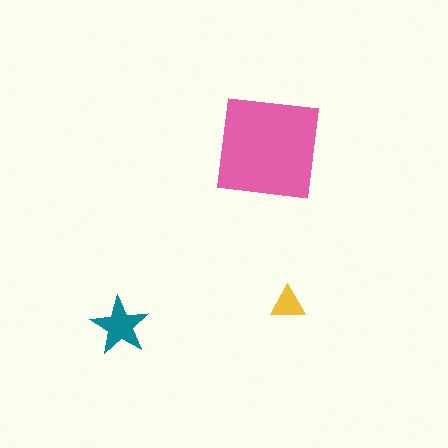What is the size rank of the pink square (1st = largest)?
1st.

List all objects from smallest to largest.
The yellow triangle, the teal star, the pink square.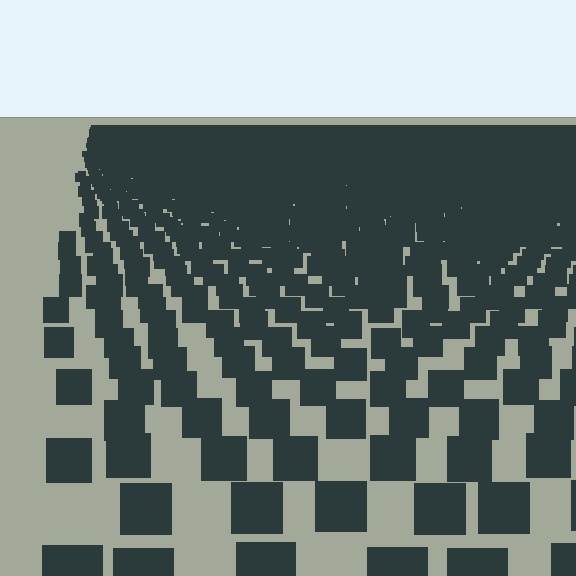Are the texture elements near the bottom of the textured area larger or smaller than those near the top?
Larger. Near the bottom, elements are closer to the viewer and appear at a bigger on-screen size.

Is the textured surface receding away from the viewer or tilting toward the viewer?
The surface is receding away from the viewer. Texture elements get smaller and denser toward the top.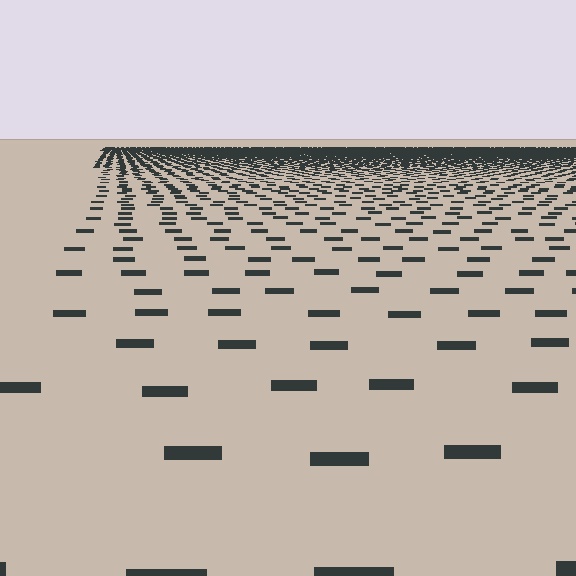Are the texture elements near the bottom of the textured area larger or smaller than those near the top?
Larger. Near the bottom, elements are closer to the viewer and appear at a bigger on-screen size.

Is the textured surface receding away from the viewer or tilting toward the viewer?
The surface is receding away from the viewer. Texture elements get smaller and denser toward the top.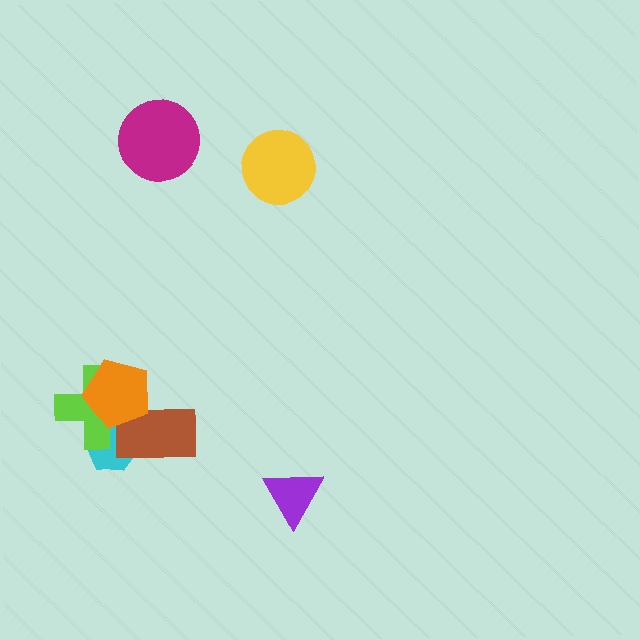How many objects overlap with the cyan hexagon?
3 objects overlap with the cyan hexagon.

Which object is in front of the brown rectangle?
The orange pentagon is in front of the brown rectangle.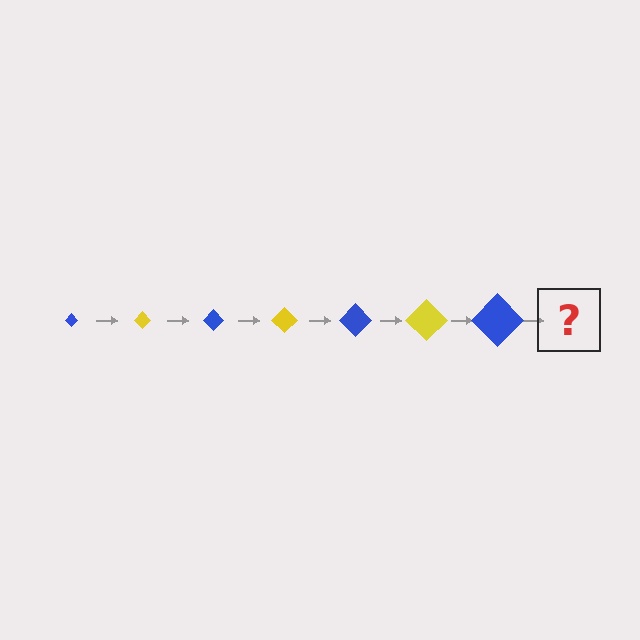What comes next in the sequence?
The next element should be a yellow diamond, larger than the previous one.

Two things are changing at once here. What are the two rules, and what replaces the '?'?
The two rules are that the diamond grows larger each step and the color cycles through blue and yellow. The '?' should be a yellow diamond, larger than the previous one.